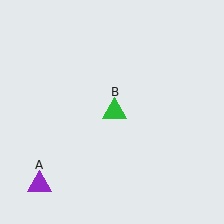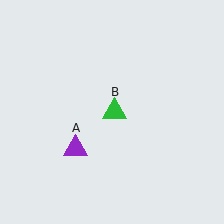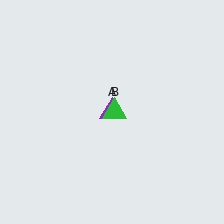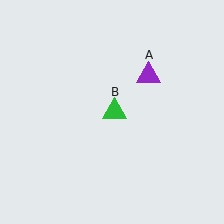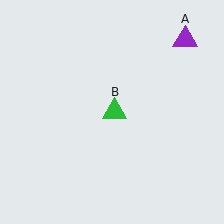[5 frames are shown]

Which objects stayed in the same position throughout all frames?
Green triangle (object B) remained stationary.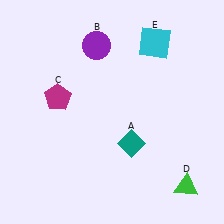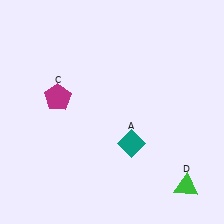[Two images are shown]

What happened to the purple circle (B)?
The purple circle (B) was removed in Image 2. It was in the top-left area of Image 1.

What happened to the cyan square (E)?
The cyan square (E) was removed in Image 2. It was in the top-right area of Image 1.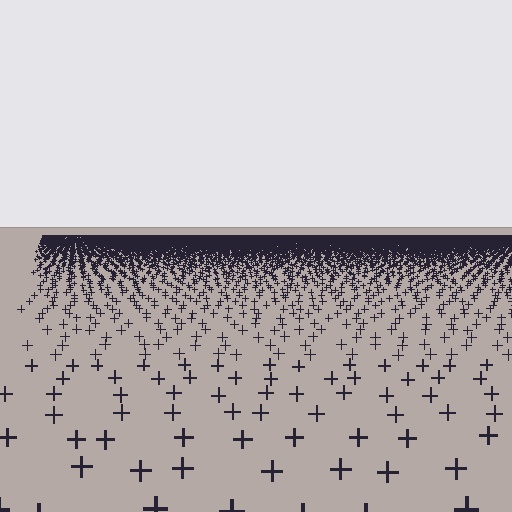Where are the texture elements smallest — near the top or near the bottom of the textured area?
Near the top.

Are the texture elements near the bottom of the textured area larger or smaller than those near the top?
Larger. Near the bottom, elements are closer to the viewer and appear at a bigger on-screen size.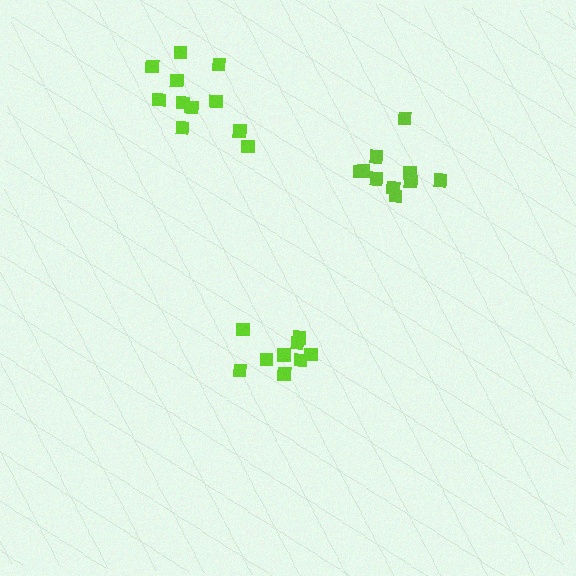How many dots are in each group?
Group 1: 9 dots, Group 2: 11 dots, Group 3: 10 dots (30 total).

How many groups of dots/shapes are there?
There are 3 groups.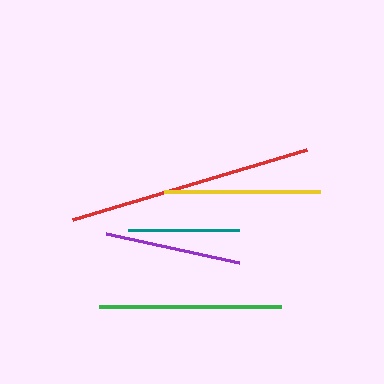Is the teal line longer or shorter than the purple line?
The purple line is longer than the teal line.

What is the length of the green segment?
The green segment is approximately 182 pixels long.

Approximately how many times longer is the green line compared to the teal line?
The green line is approximately 1.6 times the length of the teal line.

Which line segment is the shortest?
The teal line is the shortest at approximately 111 pixels.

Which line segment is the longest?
The red line is the longest at approximately 244 pixels.